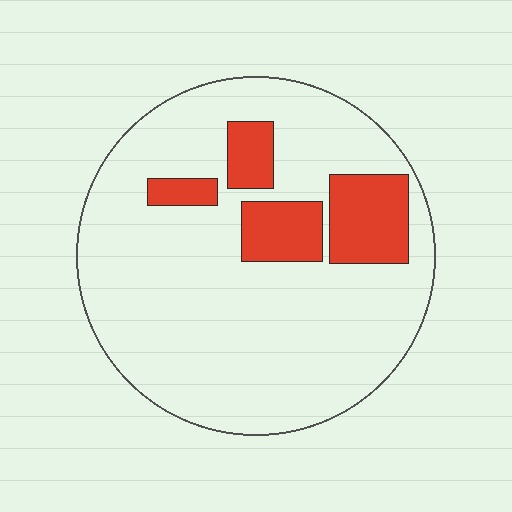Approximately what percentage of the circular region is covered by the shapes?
Approximately 15%.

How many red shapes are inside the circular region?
4.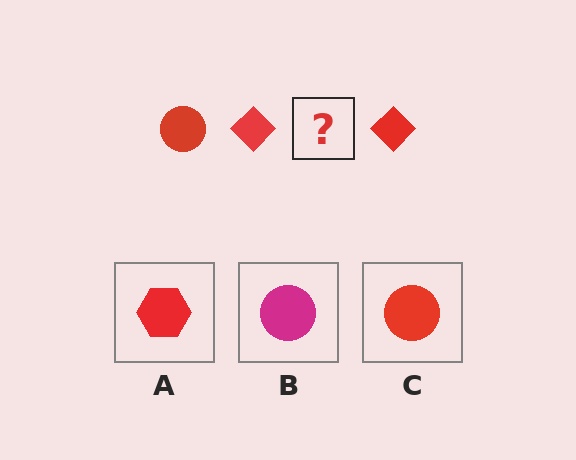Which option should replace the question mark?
Option C.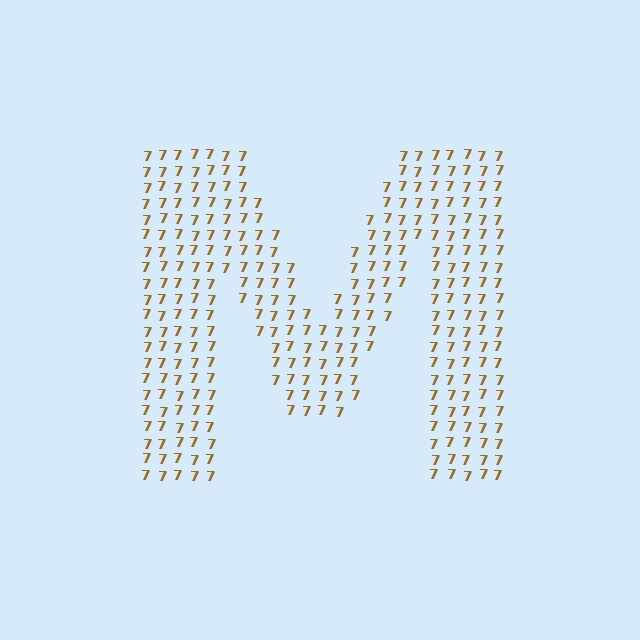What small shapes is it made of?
It is made of small digit 7's.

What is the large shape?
The large shape is the letter M.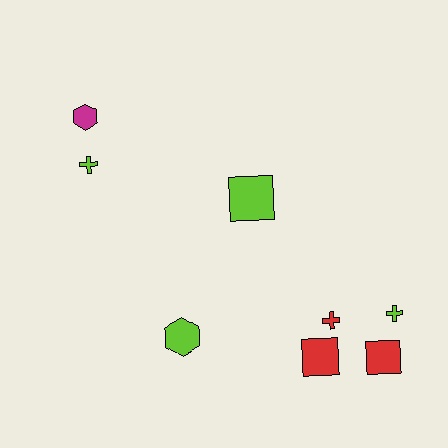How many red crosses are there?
There is 1 red cross.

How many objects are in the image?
There are 8 objects.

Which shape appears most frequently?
Cross, with 3 objects.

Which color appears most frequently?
Lime, with 4 objects.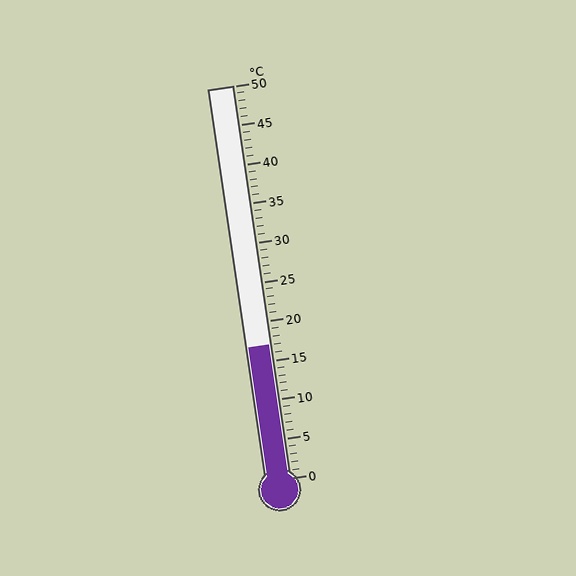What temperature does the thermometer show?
The thermometer shows approximately 17°C.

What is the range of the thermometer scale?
The thermometer scale ranges from 0°C to 50°C.